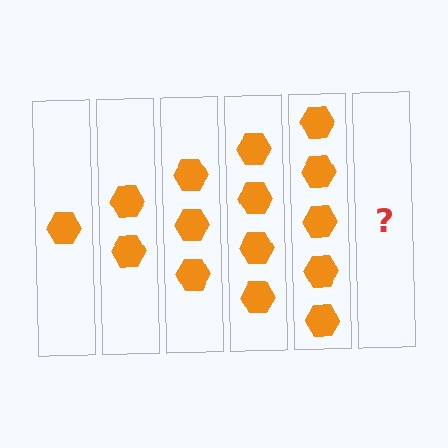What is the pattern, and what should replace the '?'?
The pattern is that each step adds one more hexagon. The '?' should be 6 hexagons.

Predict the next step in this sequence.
The next step is 6 hexagons.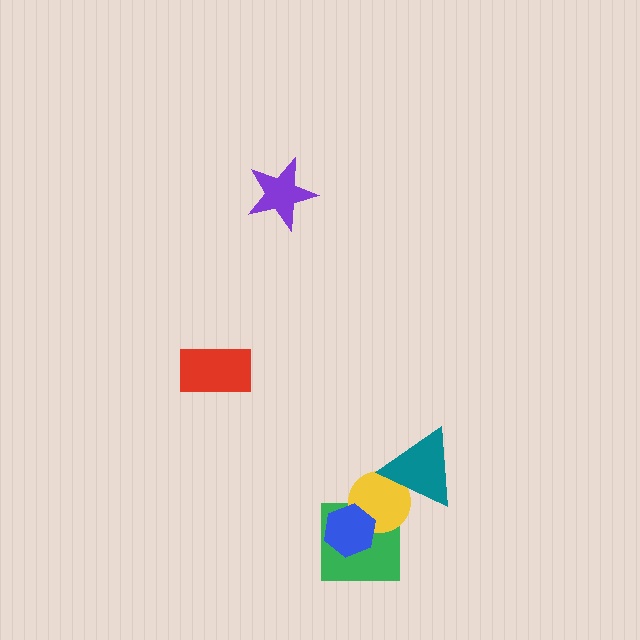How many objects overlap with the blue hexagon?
2 objects overlap with the blue hexagon.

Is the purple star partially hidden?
No, no other shape covers it.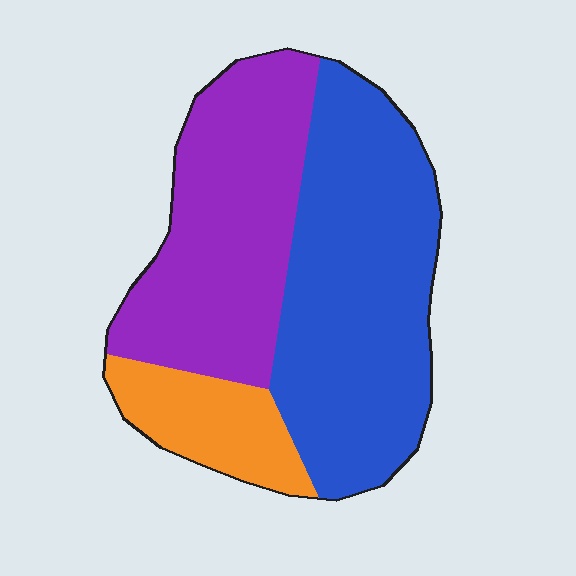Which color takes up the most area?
Blue, at roughly 50%.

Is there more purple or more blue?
Blue.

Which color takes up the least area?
Orange, at roughly 15%.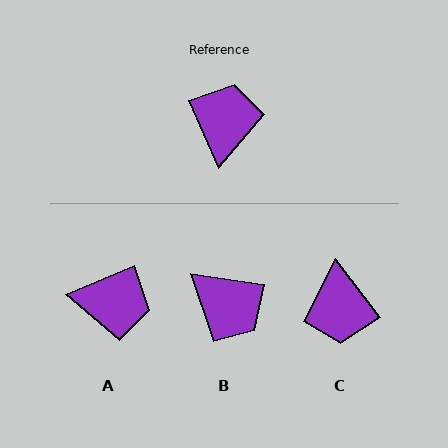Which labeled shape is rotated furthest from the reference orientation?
C, about 166 degrees away.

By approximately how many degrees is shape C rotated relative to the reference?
Approximately 166 degrees clockwise.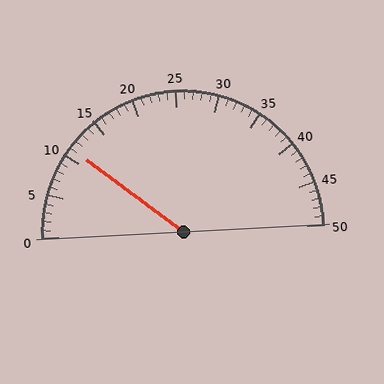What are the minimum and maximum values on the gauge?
The gauge ranges from 0 to 50.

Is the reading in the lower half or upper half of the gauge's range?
The reading is in the lower half of the range (0 to 50).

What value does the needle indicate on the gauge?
The needle indicates approximately 11.